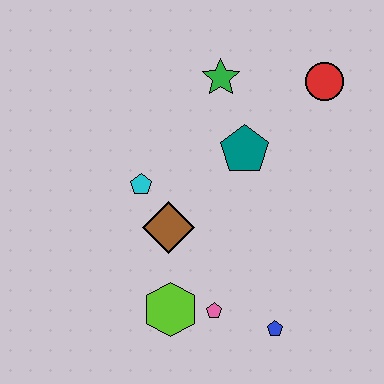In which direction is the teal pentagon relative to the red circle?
The teal pentagon is to the left of the red circle.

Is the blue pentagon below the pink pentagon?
Yes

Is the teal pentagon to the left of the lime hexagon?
No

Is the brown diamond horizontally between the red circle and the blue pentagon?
No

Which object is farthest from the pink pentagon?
The red circle is farthest from the pink pentagon.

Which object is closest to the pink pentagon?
The lime hexagon is closest to the pink pentagon.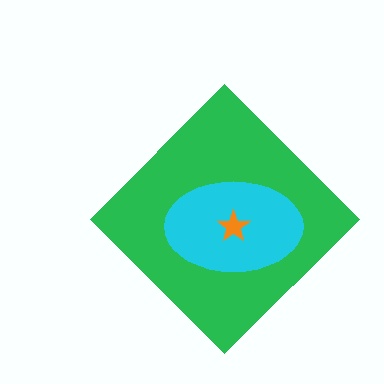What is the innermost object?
The orange star.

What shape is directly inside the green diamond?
The cyan ellipse.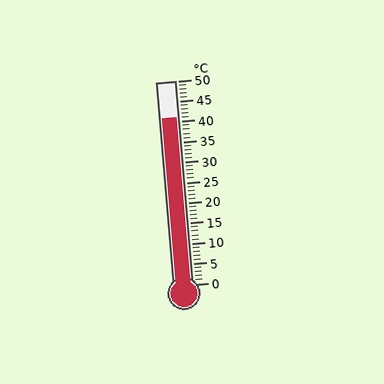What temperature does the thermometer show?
The thermometer shows approximately 41°C.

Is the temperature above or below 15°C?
The temperature is above 15°C.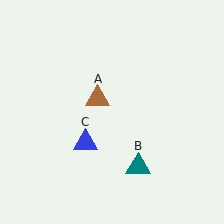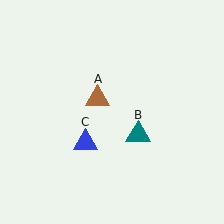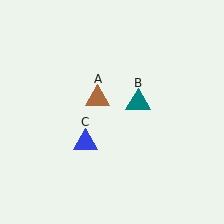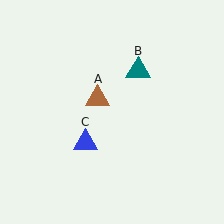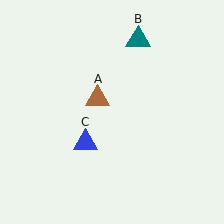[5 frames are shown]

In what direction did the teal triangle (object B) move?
The teal triangle (object B) moved up.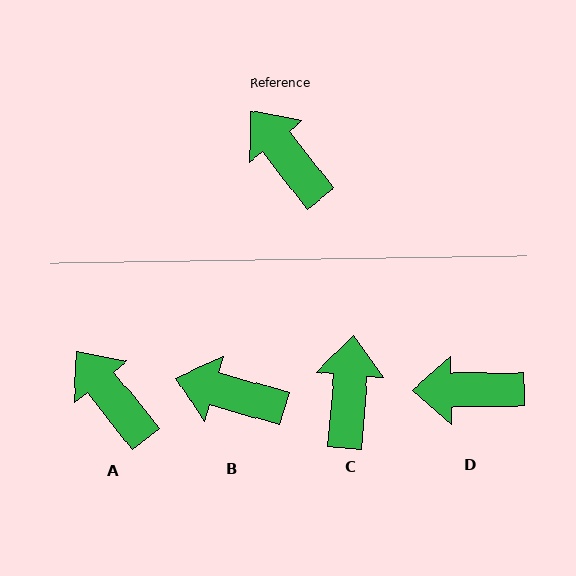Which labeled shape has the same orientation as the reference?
A.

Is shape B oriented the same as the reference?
No, it is off by about 36 degrees.